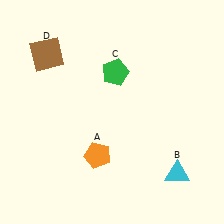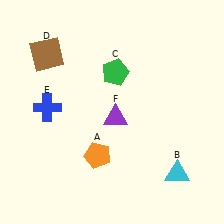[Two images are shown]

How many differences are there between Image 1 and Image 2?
There are 2 differences between the two images.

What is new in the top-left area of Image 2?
A blue cross (E) was added in the top-left area of Image 2.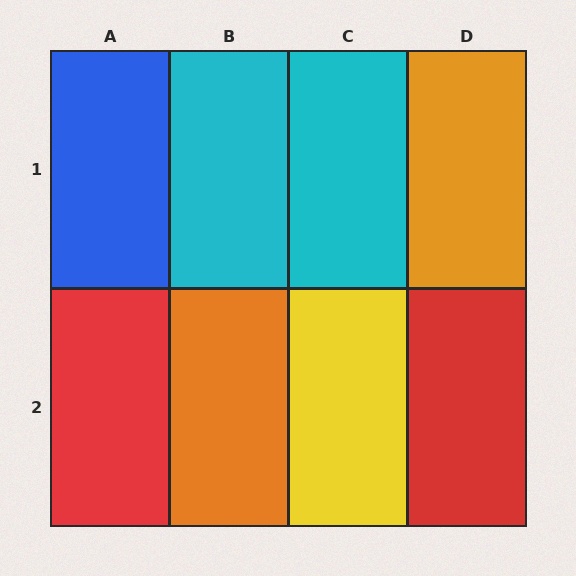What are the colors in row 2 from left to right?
Red, orange, yellow, red.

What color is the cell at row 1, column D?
Orange.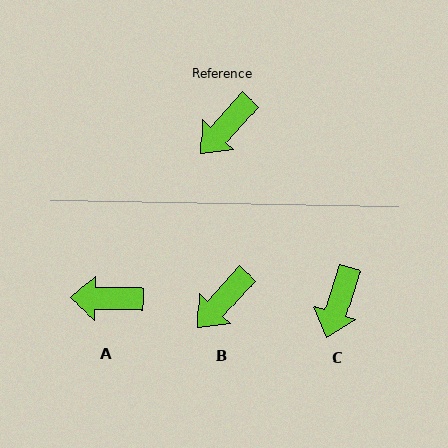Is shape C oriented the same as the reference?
No, it is off by about 25 degrees.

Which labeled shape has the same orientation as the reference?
B.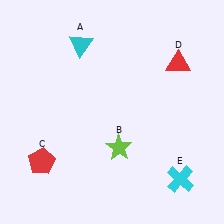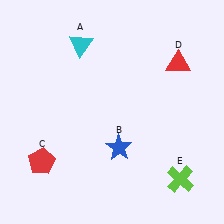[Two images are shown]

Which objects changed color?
B changed from lime to blue. E changed from cyan to lime.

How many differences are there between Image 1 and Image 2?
There are 2 differences between the two images.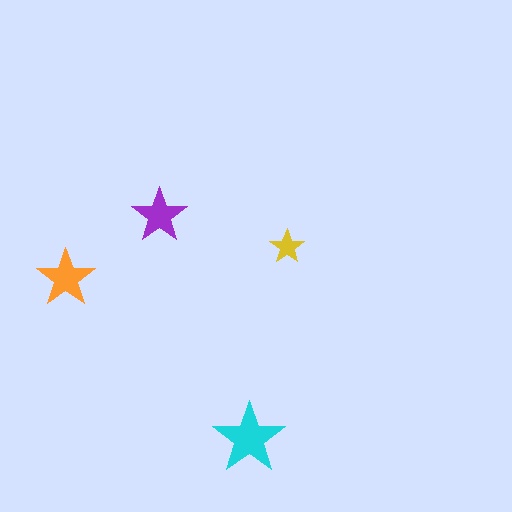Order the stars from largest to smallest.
the cyan one, the orange one, the purple one, the yellow one.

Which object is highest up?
The purple star is topmost.